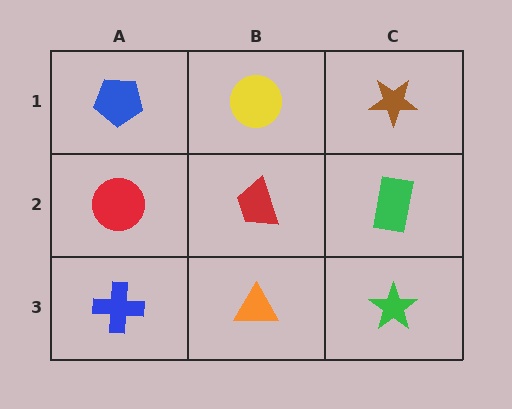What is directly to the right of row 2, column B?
A green rectangle.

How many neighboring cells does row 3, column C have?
2.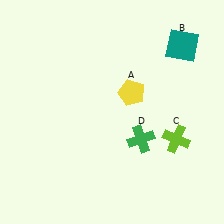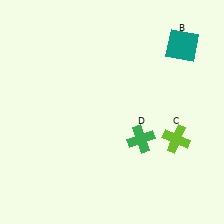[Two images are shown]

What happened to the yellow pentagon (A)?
The yellow pentagon (A) was removed in Image 2. It was in the top-right area of Image 1.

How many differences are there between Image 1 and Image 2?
There is 1 difference between the two images.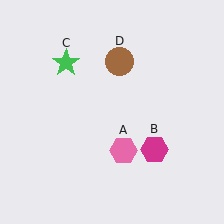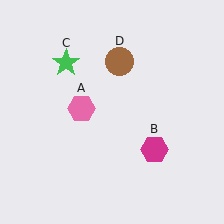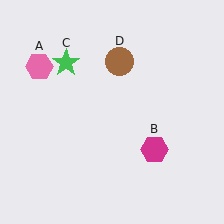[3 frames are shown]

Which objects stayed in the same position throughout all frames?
Magenta hexagon (object B) and green star (object C) and brown circle (object D) remained stationary.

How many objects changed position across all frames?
1 object changed position: pink hexagon (object A).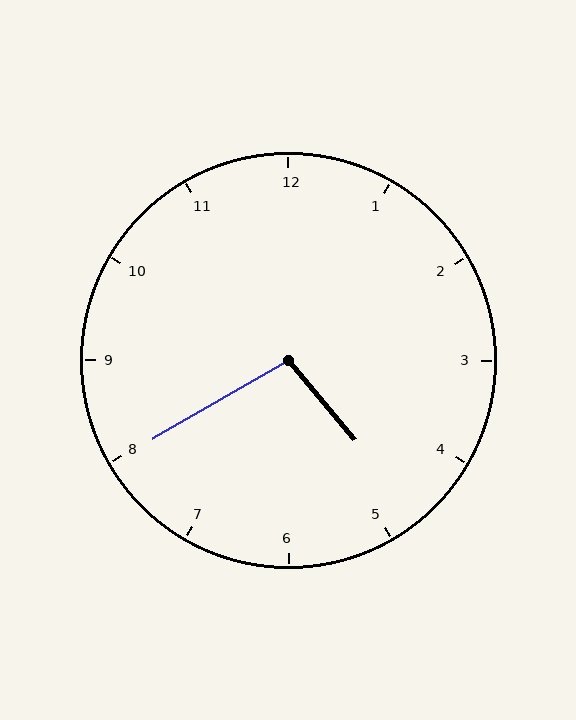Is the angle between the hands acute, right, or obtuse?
It is obtuse.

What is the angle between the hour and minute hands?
Approximately 100 degrees.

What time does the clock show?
4:40.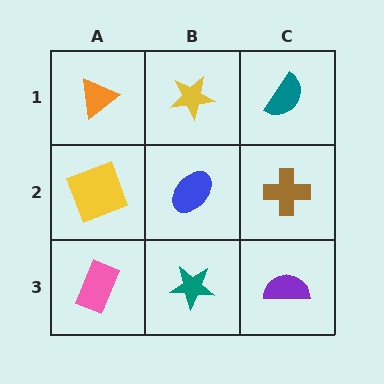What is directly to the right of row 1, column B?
A teal semicircle.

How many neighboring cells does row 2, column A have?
3.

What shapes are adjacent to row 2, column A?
An orange triangle (row 1, column A), a pink rectangle (row 3, column A), a blue ellipse (row 2, column B).